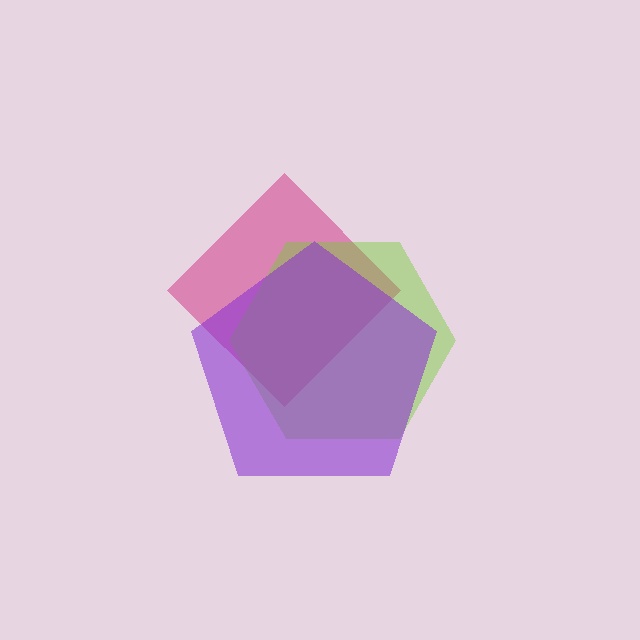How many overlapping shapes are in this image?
There are 3 overlapping shapes in the image.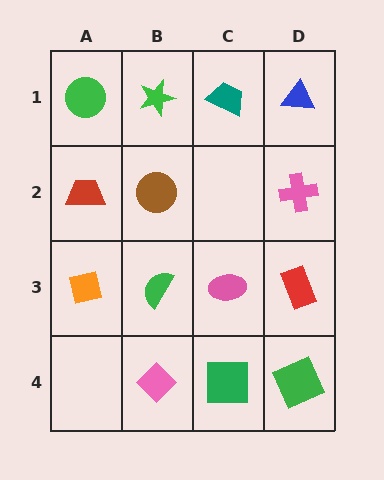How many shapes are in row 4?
3 shapes.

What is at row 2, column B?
A brown circle.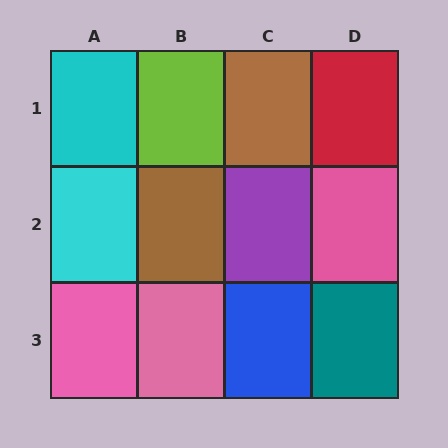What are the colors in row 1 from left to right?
Cyan, lime, brown, red.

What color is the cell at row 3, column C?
Blue.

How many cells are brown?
2 cells are brown.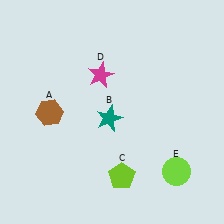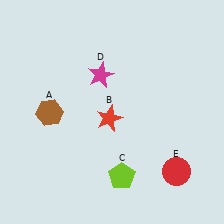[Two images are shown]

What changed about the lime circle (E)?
In Image 1, E is lime. In Image 2, it changed to red.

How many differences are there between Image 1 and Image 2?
There are 2 differences between the two images.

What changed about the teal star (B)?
In Image 1, B is teal. In Image 2, it changed to red.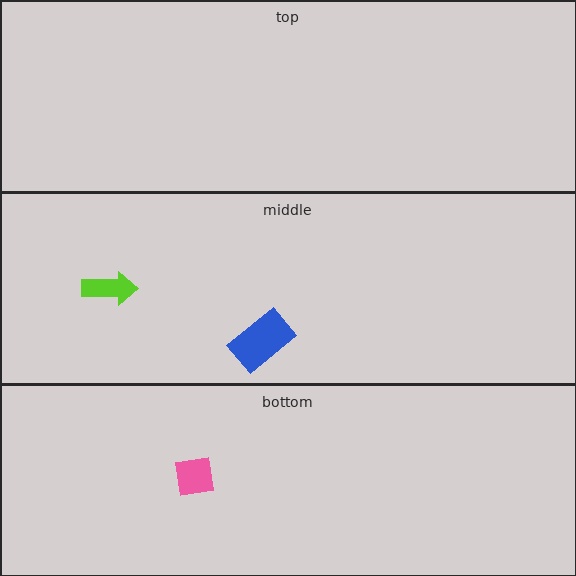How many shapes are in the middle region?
2.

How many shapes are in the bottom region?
1.